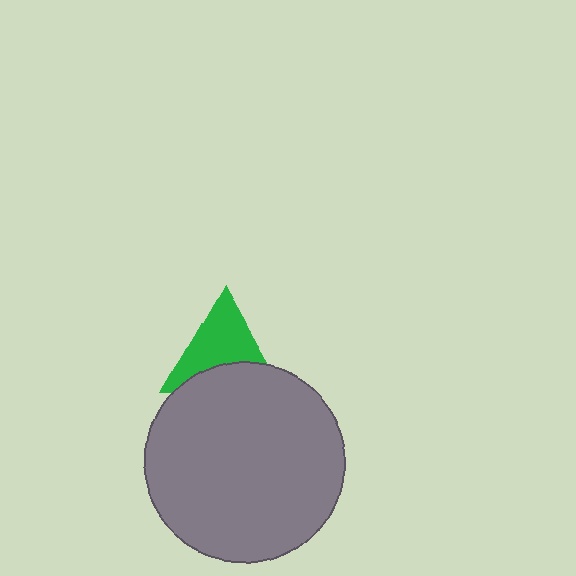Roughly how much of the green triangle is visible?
About half of it is visible (roughly 61%).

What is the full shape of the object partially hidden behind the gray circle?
The partially hidden object is a green triangle.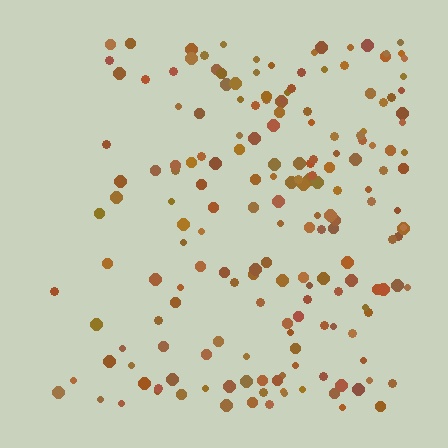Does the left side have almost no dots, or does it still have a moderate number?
Still a moderate number, just noticeably fewer than the right.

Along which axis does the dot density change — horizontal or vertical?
Horizontal.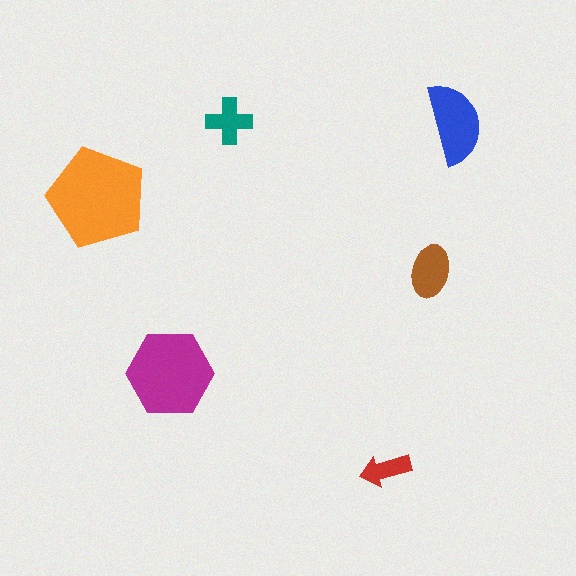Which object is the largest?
The orange pentagon.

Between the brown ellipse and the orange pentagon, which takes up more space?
The orange pentagon.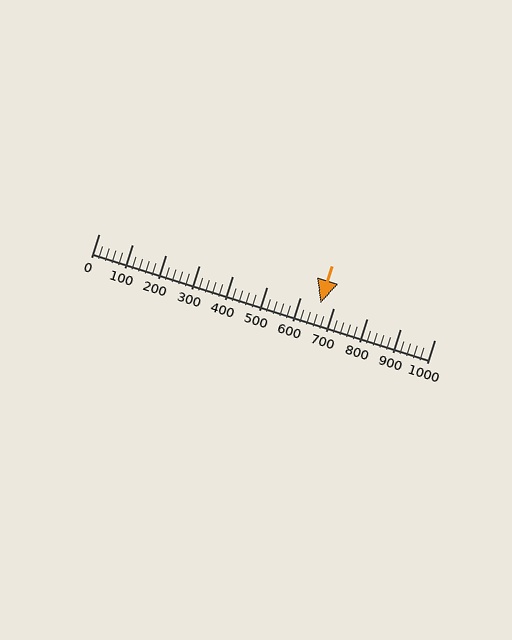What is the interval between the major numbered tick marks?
The major tick marks are spaced 100 units apart.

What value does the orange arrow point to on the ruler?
The orange arrow points to approximately 660.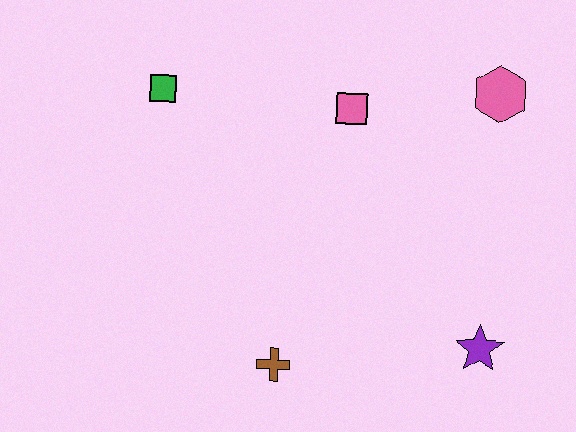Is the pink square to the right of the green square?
Yes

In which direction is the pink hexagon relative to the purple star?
The pink hexagon is above the purple star.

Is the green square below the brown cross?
No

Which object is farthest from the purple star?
The green square is farthest from the purple star.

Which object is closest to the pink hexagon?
The pink square is closest to the pink hexagon.